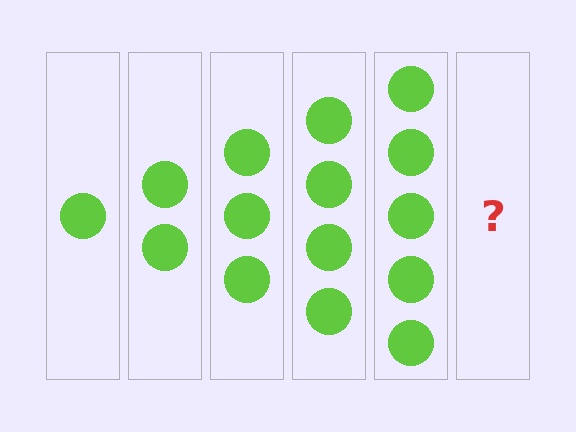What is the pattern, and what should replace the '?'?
The pattern is that each step adds one more circle. The '?' should be 6 circles.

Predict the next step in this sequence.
The next step is 6 circles.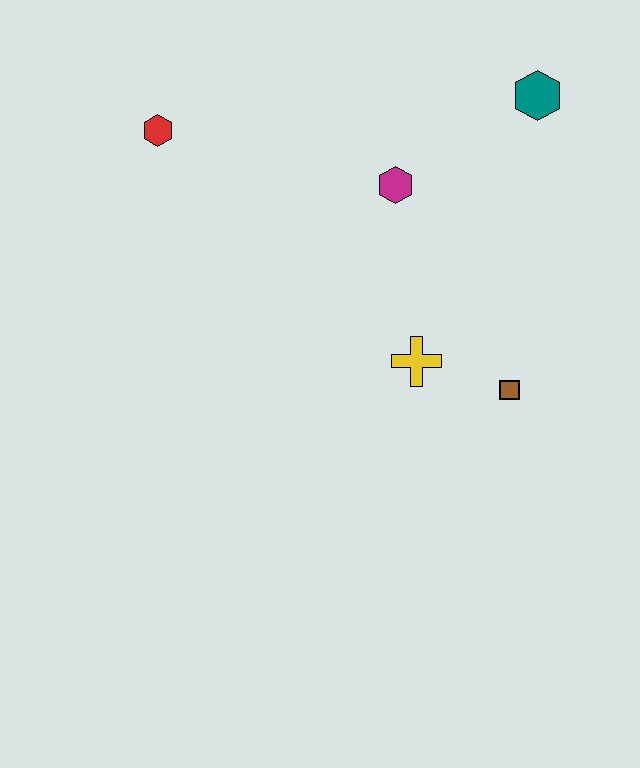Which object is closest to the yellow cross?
The brown square is closest to the yellow cross.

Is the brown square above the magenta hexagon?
No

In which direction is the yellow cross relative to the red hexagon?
The yellow cross is to the right of the red hexagon.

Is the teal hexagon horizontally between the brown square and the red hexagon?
No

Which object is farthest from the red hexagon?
The brown square is farthest from the red hexagon.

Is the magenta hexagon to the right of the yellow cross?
No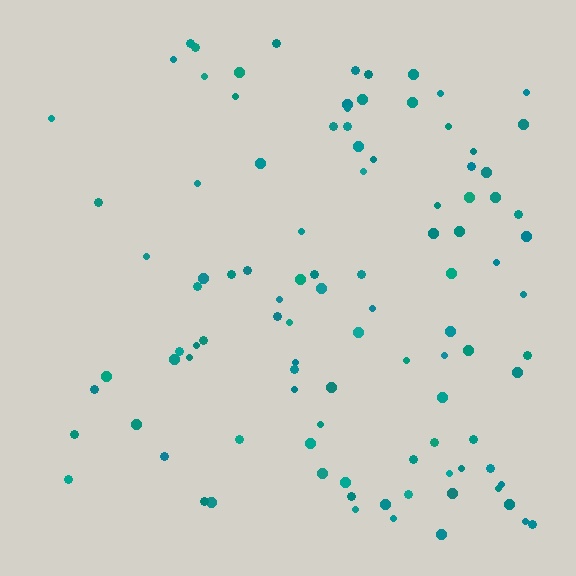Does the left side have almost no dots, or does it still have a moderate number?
Still a moderate number, just noticeably fewer than the right.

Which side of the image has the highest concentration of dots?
The right.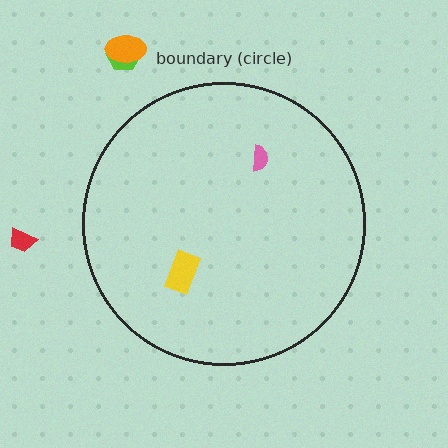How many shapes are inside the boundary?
2 inside, 3 outside.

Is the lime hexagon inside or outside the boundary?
Outside.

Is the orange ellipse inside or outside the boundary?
Outside.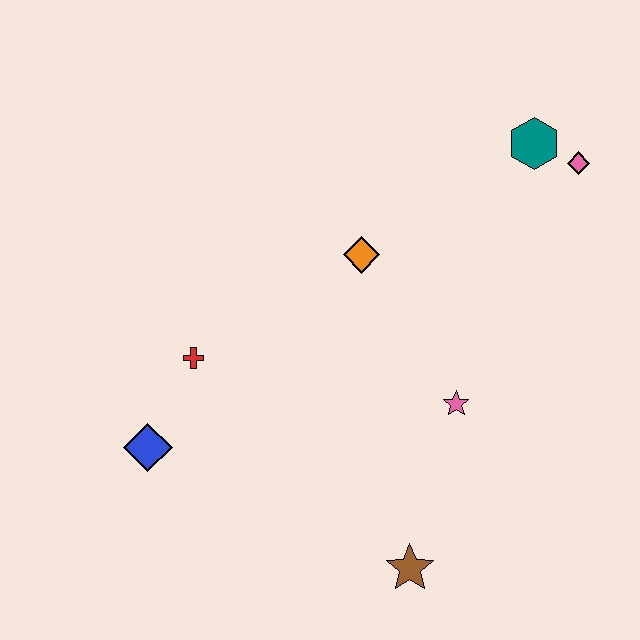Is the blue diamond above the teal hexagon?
No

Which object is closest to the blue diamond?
The red cross is closest to the blue diamond.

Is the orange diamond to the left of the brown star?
Yes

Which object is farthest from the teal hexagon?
The blue diamond is farthest from the teal hexagon.